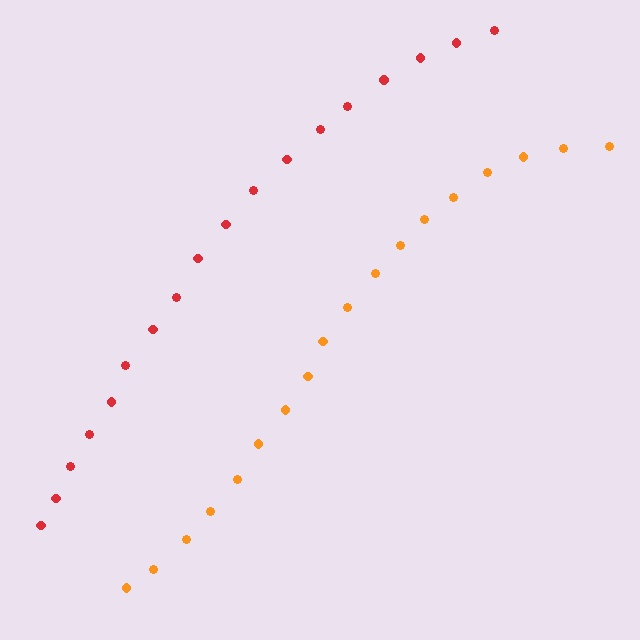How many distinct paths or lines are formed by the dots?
There are 2 distinct paths.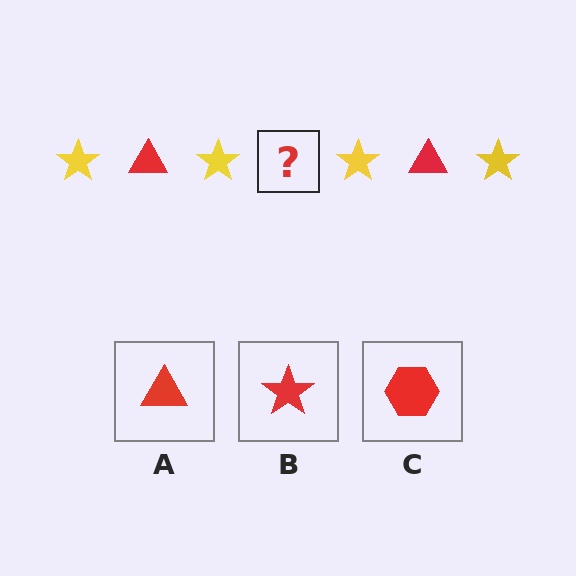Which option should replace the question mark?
Option A.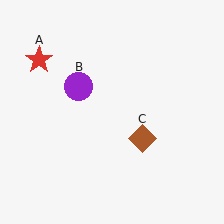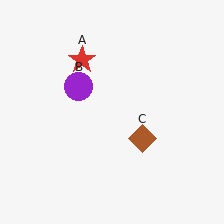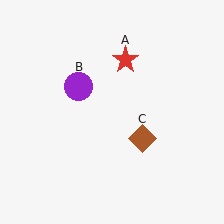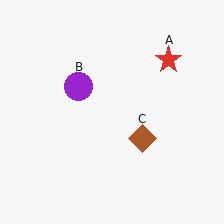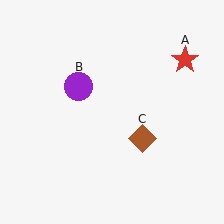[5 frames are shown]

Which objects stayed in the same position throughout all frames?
Purple circle (object B) and brown diamond (object C) remained stationary.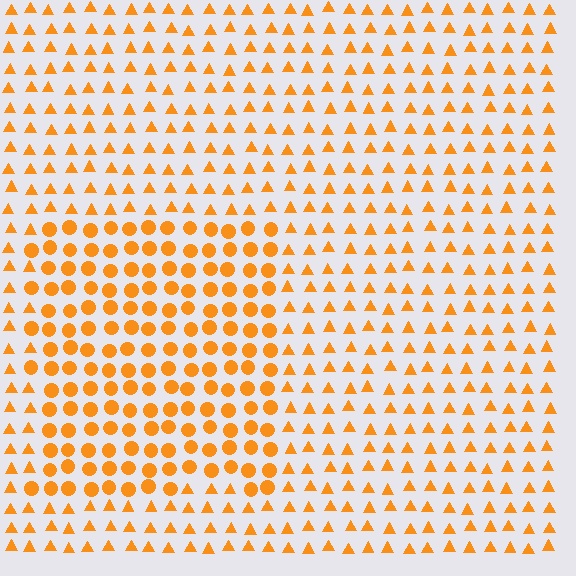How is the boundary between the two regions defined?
The boundary is defined by a change in element shape: circles inside vs. triangles outside. All elements share the same color and spacing.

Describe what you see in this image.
The image is filled with small orange elements arranged in a uniform grid. A rectangle-shaped region contains circles, while the surrounding area contains triangles. The boundary is defined purely by the change in element shape.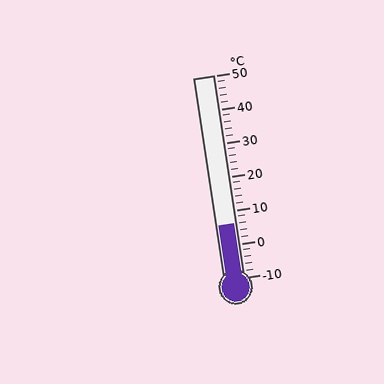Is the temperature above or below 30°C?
The temperature is below 30°C.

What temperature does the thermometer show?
The thermometer shows approximately 6°C.